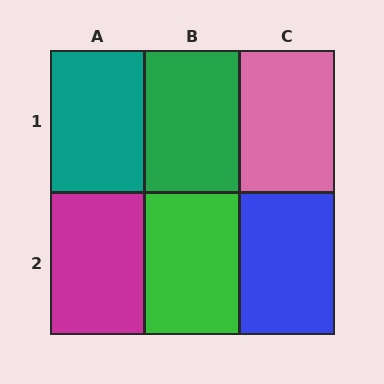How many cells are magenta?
1 cell is magenta.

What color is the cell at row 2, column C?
Blue.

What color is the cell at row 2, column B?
Green.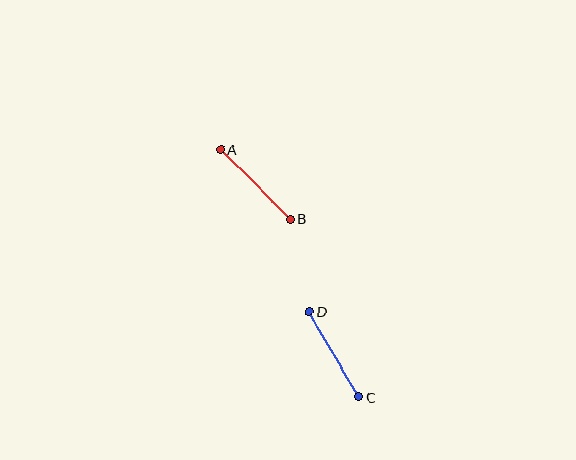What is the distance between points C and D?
The distance is approximately 99 pixels.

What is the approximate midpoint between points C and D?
The midpoint is at approximately (334, 354) pixels.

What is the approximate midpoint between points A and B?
The midpoint is at approximately (256, 184) pixels.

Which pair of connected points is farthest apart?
Points C and D are farthest apart.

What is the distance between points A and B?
The distance is approximately 99 pixels.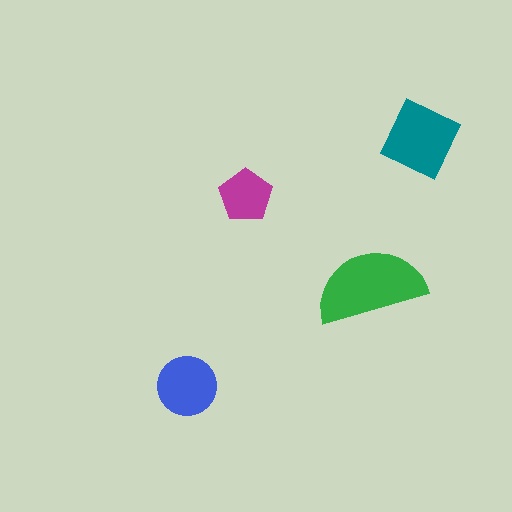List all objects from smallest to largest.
The magenta pentagon, the blue circle, the teal diamond, the green semicircle.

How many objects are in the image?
There are 4 objects in the image.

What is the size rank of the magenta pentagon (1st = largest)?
4th.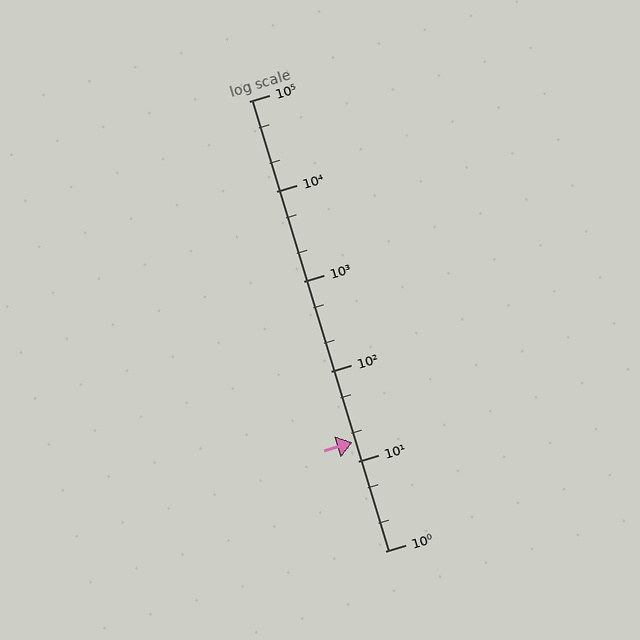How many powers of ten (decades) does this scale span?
The scale spans 5 decades, from 1 to 100000.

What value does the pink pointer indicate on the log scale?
The pointer indicates approximately 16.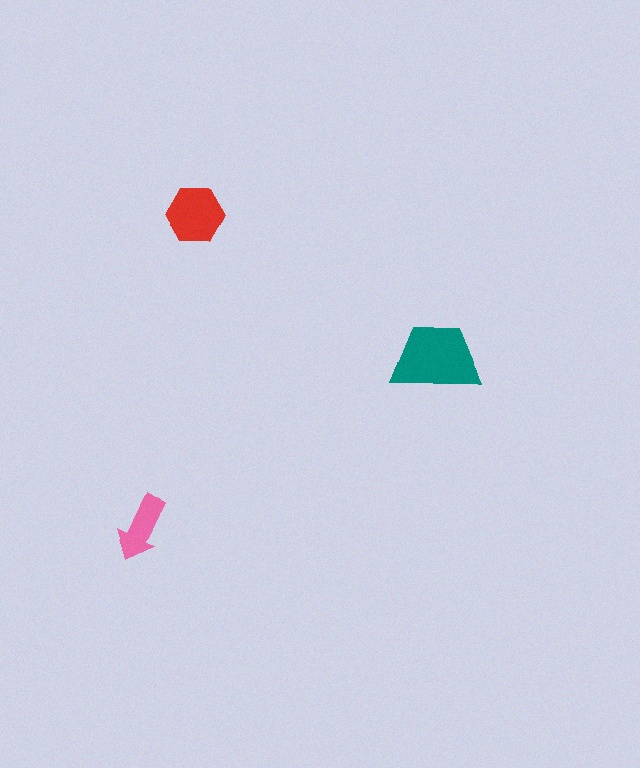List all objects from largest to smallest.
The teal trapezoid, the red hexagon, the pink arrow.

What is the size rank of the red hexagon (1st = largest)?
2nd.